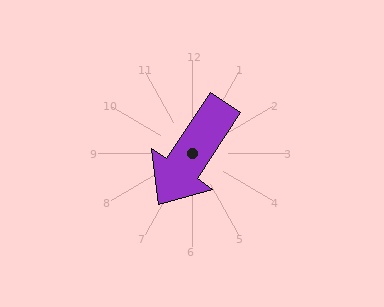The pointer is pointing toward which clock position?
Roughly 7 o'clock.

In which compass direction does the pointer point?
Southwest.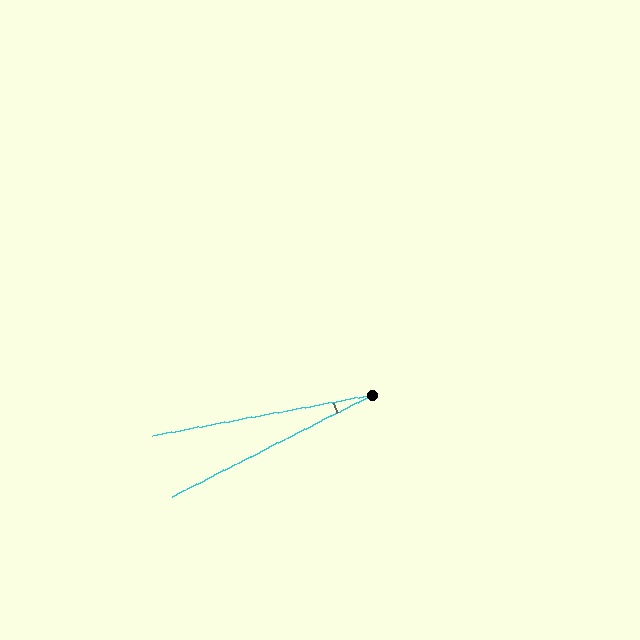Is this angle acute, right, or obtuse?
It is acute.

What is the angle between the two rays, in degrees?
Approximately 16 degrees.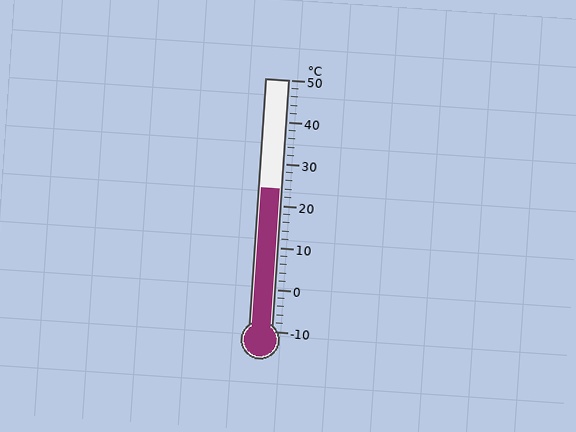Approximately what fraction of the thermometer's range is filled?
The thermometer is filled to approximately 55% of its range.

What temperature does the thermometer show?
The thermometer shows approximately 24°C.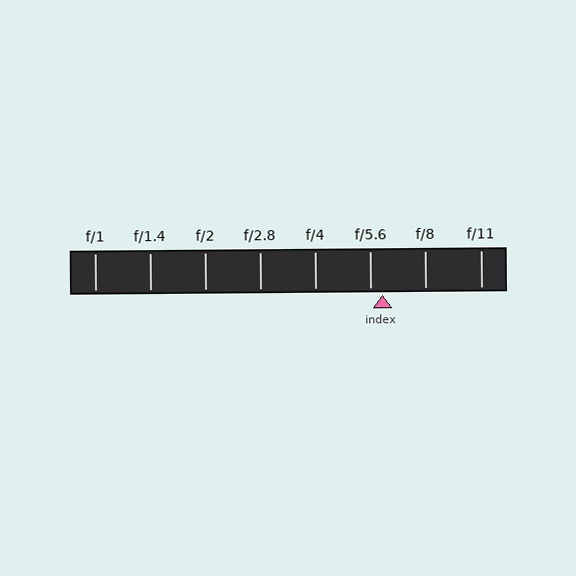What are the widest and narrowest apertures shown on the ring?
The widest aperture shown is f/1 and the narrowest is f/11.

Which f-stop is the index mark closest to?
The index mark is closest to f/5.6.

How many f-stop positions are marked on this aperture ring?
There are 8 f-stop positions marked.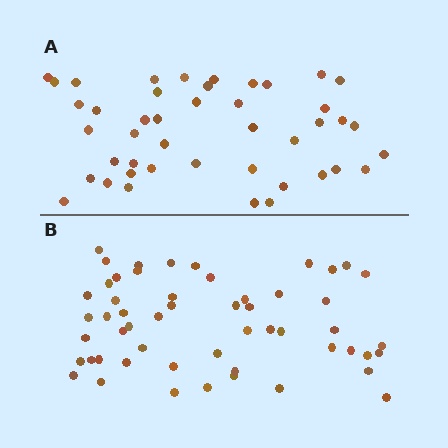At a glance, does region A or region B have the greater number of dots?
Region B (the bottom region) has more dots.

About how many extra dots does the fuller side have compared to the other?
Region B has roughly 10 or so more dots than region A.